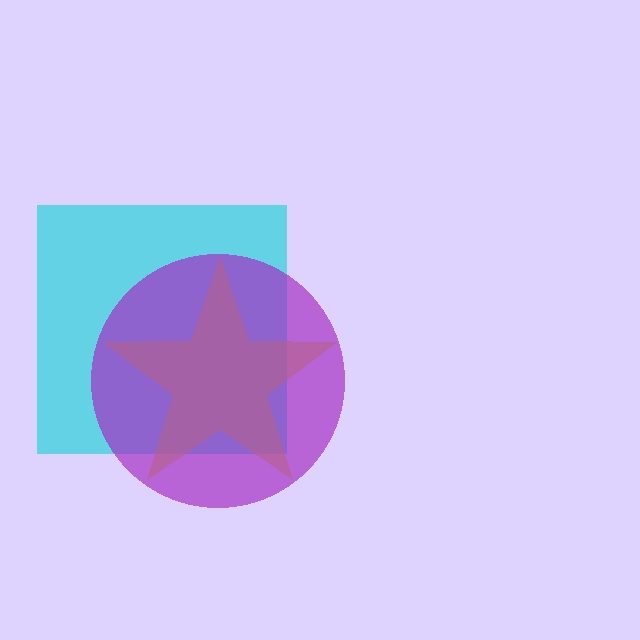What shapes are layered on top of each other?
The layered shapes are: a cyan square, a yellow star, a purple circle.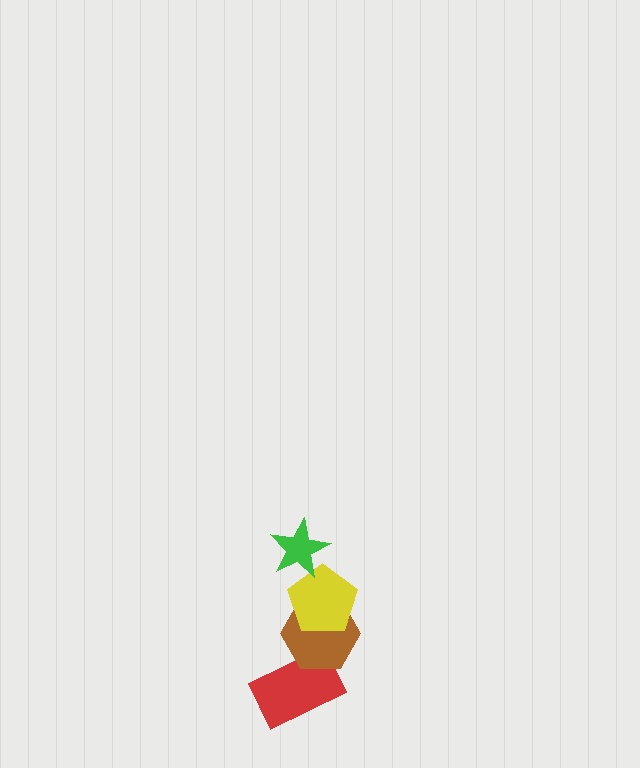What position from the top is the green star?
The green star is 1st from the top.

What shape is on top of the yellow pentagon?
The green star is on top of the yellow pentagon.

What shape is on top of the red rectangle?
The brown hexagon is on top of the red rectangle.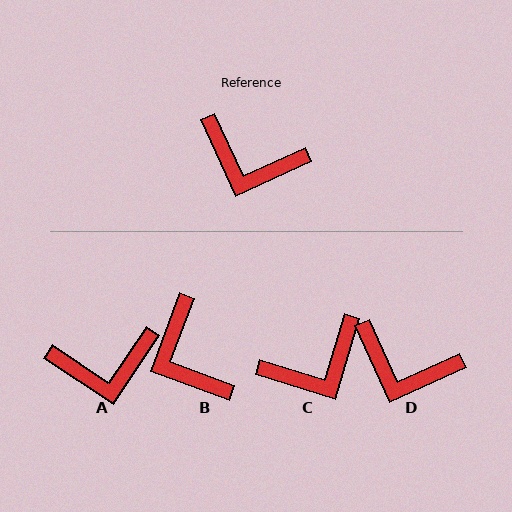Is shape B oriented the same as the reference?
No, it is off by about 45 degrees.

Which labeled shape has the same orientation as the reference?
D.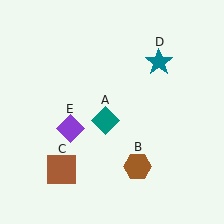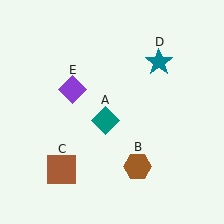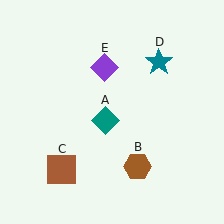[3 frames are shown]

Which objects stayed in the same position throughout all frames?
Teal diamond (object A) and brown hexagon (object B) and brown square (object C) and teal star (object D) remained stationary.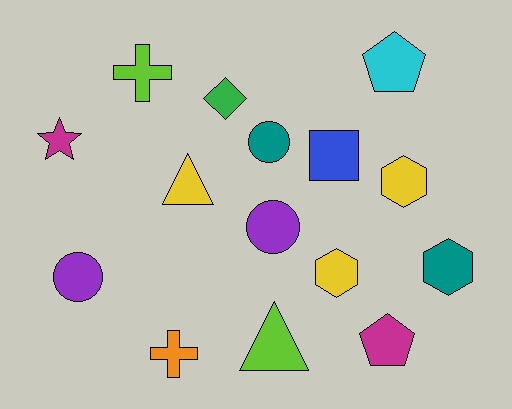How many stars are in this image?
There is 1 star.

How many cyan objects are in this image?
There is 1 cyan object.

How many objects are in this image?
There are 15 objects.